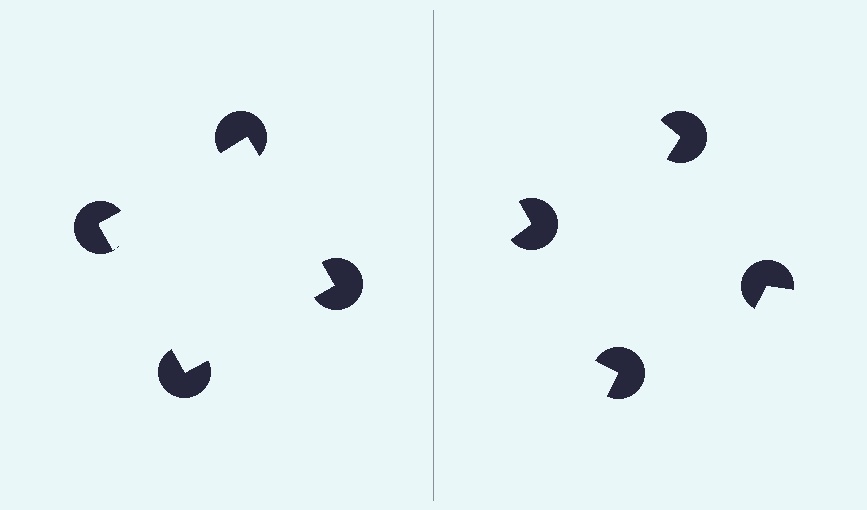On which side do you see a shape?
An illusory square appears on the left side. On the right side the wedge cuts are rotated, so no coherent shape forms.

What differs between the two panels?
The pac-man discs are positioned identically on both sides; only the wedge orientations differ. On the left they align to a square; on the right they are misaligned.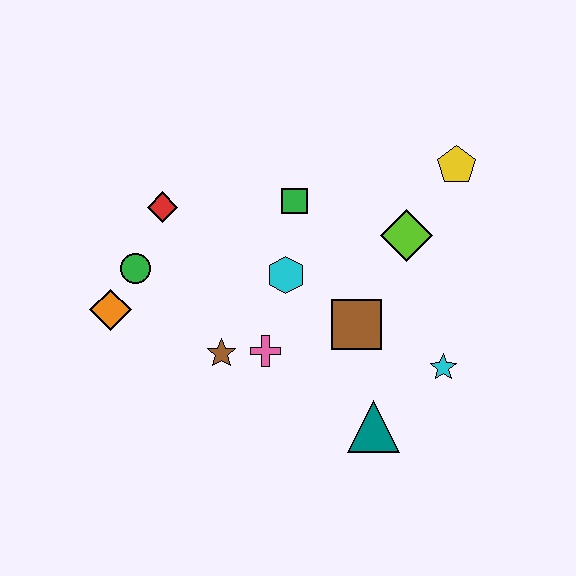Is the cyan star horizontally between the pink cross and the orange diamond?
No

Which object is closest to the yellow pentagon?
The lime diamond is closest to the yellow pentagon.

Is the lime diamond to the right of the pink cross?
Yes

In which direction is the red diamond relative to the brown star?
The red diamond is above the brown star.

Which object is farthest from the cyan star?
The orange diamond is farthest from the cyan star.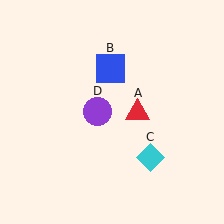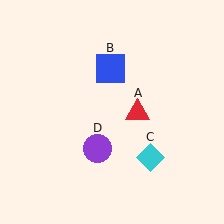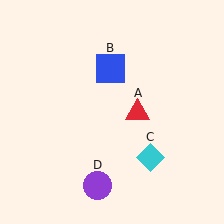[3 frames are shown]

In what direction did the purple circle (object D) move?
The purple circle (object D) moved down.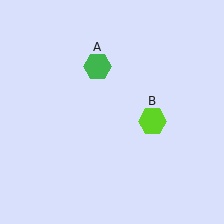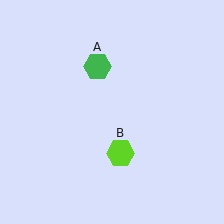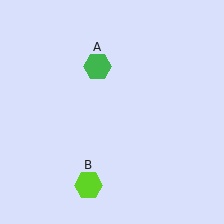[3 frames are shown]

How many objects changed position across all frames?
1 object changed position: lime hexagon (object B).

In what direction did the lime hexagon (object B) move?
The lime hexagon (object B) moved down and to the left.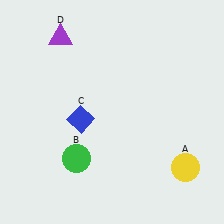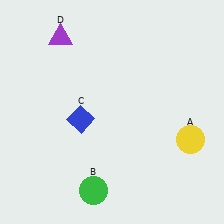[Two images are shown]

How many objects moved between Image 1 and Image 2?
2 objects moved between the two images.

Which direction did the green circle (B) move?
The green circle (B) moved down.